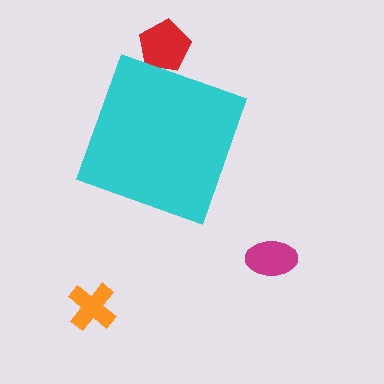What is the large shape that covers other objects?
A cyan diamond.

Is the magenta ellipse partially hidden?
No, the magenta ellipse is fully visible.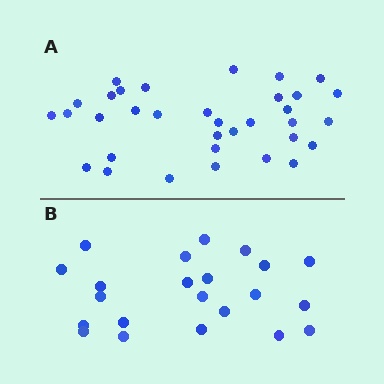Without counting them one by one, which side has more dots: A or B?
Region A (the top region) has more dots.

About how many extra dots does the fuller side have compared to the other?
Region A has roughly 12 or so more dots than region B.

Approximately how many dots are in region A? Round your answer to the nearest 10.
About 30 dots. (The exact count is 34, which rounds to 30.)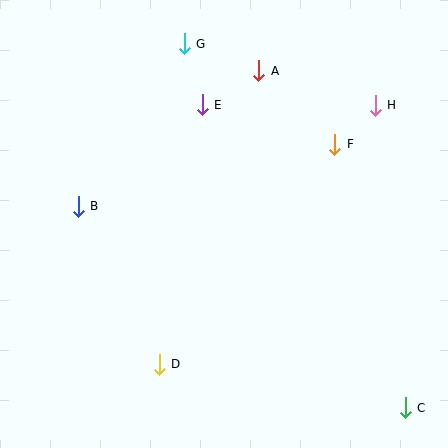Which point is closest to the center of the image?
Point E at (202, 105) is closest to the center.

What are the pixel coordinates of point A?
Point A is at (259, 71).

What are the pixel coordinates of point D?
Point D is at (159, 364).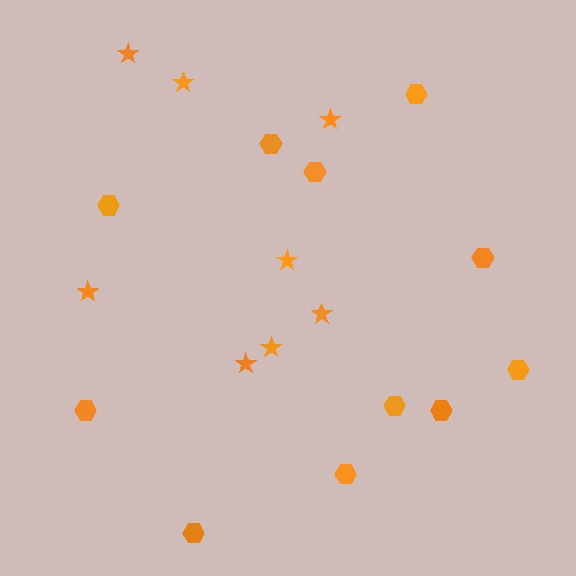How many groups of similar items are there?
There are 2 groups: one group of stars (8) and one group of hexagons (11).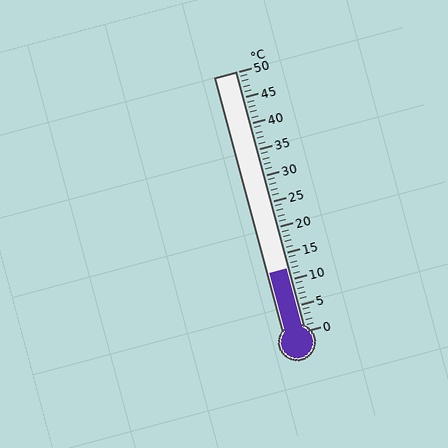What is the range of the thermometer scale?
The thermometer scale ranges from 0°C to 50°C.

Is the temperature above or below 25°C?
The temperature is below 25°C.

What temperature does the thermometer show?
The thermometer shows approximately 12°C.